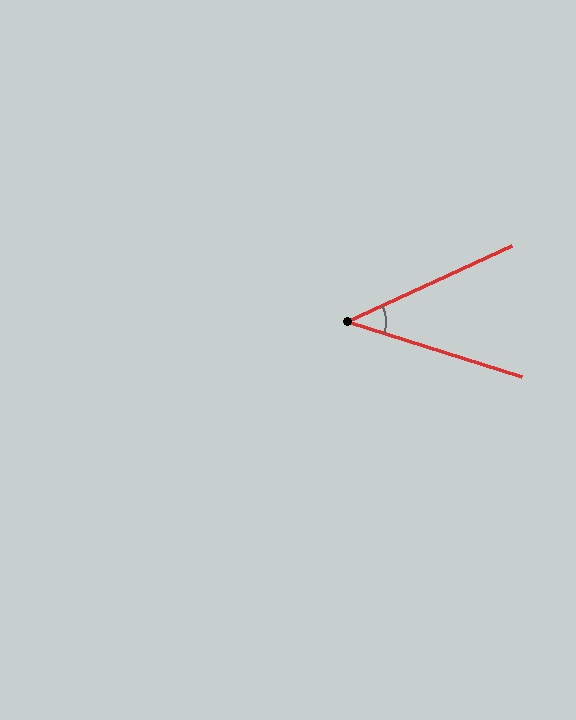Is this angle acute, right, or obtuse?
It is acute.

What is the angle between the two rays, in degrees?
Approximately 42 degrees.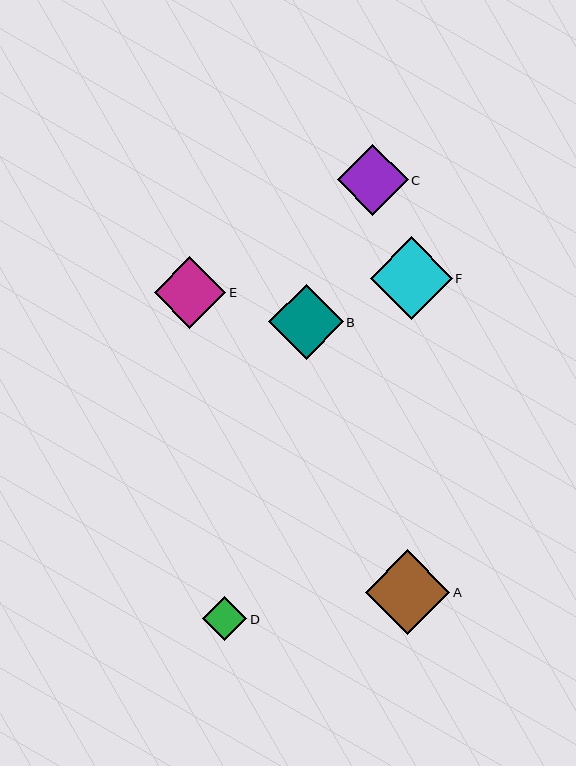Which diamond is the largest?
Diamond A is the largest with a size of approximately 84 pixels.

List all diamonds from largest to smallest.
From largest to smallest: A, F, B, E, C, D.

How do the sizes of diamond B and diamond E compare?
Diamond B and diamond E are approximately the same size.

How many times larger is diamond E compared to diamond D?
Diamond E is approximately 1.6 times the size of diamond D.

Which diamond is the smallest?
Diamond D is the smallest with a size of approximately 44 pixels.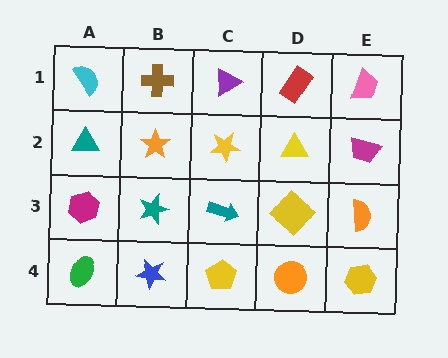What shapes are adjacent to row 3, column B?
An orange star (row 2, column B), a blue star (row 4, column B), a magenta hexagon (row 3, column A), a teal arrow (row 3, column C).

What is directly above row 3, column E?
A magenta trapezoid.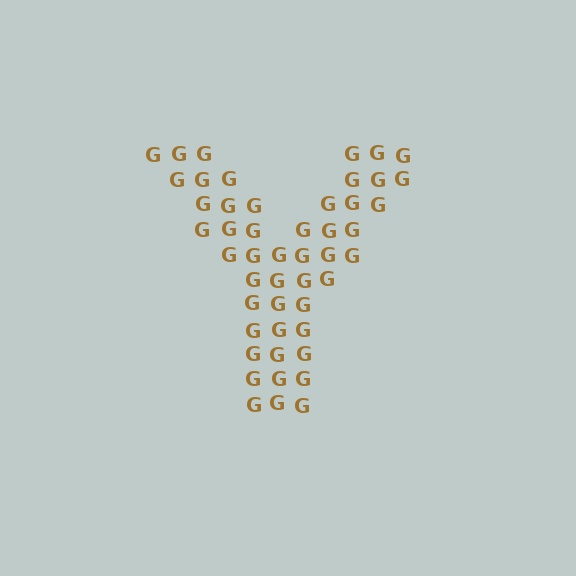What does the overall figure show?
The overall figure shows the letter Y.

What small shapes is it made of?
It is made of small letter G's.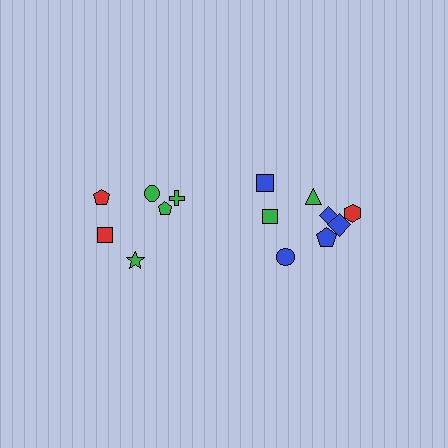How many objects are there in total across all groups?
There are 14 objects.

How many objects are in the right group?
There are 8 objects.